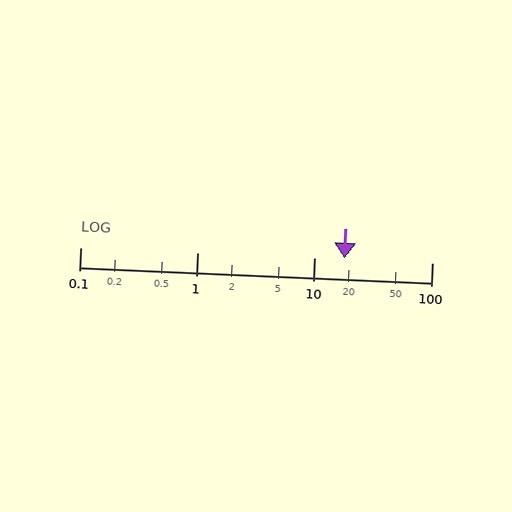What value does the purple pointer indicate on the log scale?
The pointer indicates approximately 18.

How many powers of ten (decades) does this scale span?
The scale spans 3 decades, from 0.1 to 100.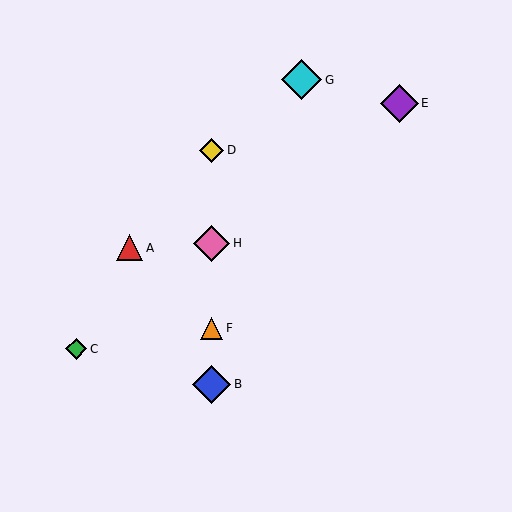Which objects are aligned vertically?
Objects B, D, F, H are aligned vertically.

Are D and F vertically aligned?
Yes, both are at x≈212.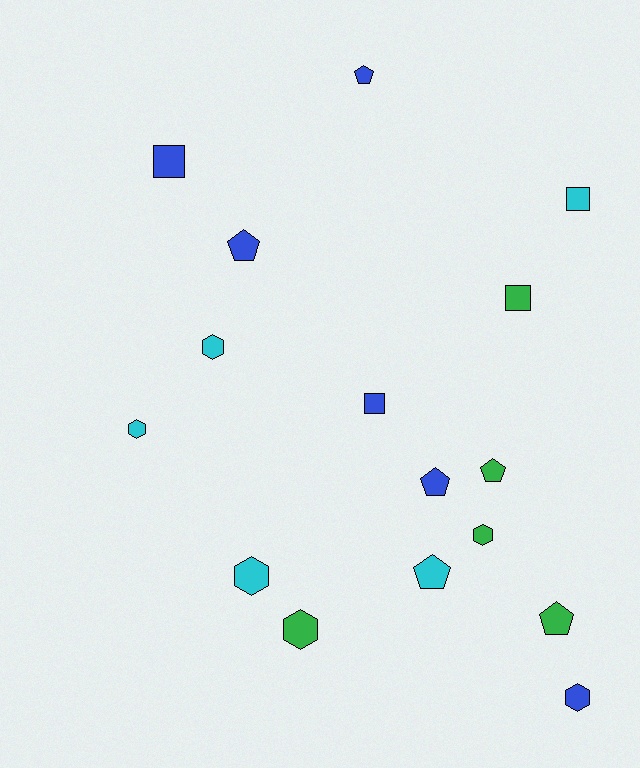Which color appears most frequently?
Blue, with 6 objects.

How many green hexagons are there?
There are 2 green hexagons.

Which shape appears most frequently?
Hexagon, with 6 objects.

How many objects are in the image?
There are 16 objects.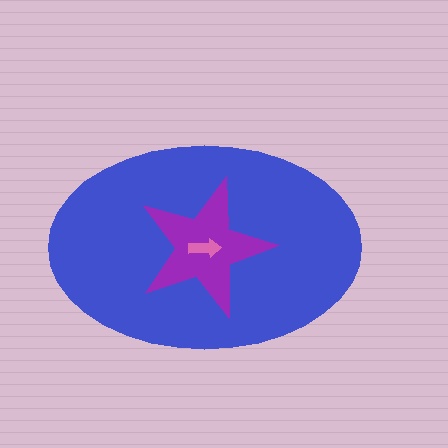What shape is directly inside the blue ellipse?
The purple star.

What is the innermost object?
The pink arrow.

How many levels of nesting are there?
3.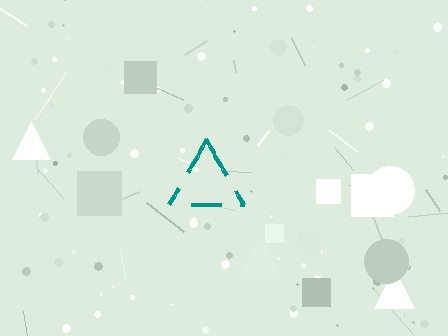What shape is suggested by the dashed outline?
The dashed outline suggests a triangle.